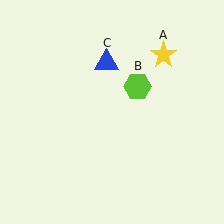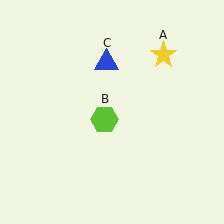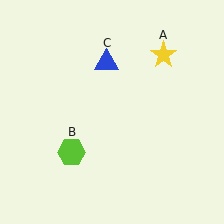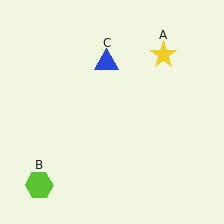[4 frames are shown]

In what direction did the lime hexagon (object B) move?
The lime hexagon (object B) moved down and to the left.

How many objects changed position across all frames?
1 object changed position: lime hexagon (object B).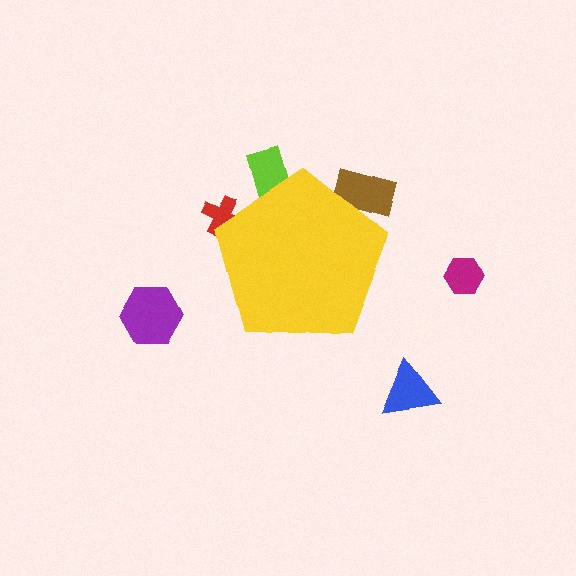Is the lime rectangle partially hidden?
Yes, the lime rectangle is partially hidden behind the yellow pentagon.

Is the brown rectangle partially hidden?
Yes, the brown rectangle is partially hidden behind the yellow pentagon.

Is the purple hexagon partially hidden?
No, the purple hexagon is fully visible.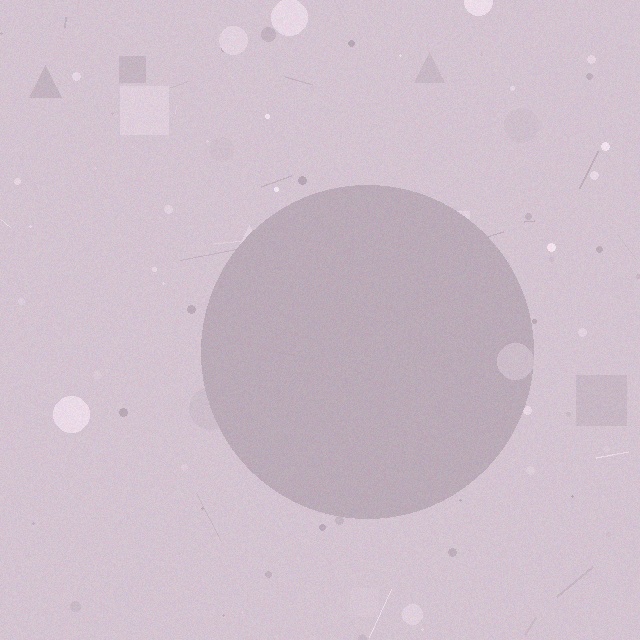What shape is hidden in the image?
A circle is hidden in the image.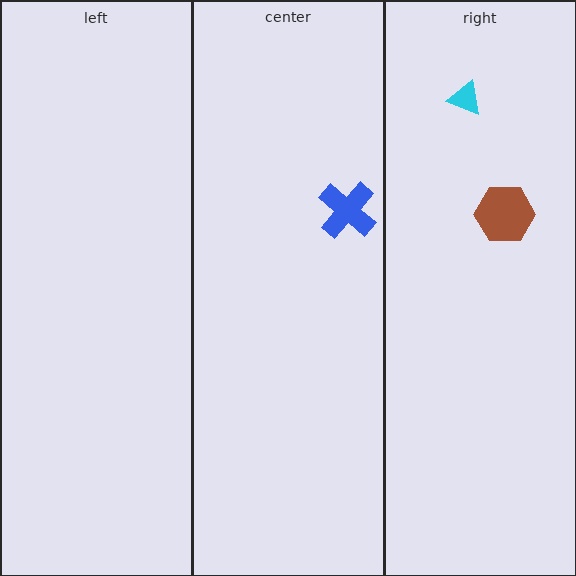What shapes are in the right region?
The cyan triangle, the brown hexagon.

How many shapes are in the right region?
2.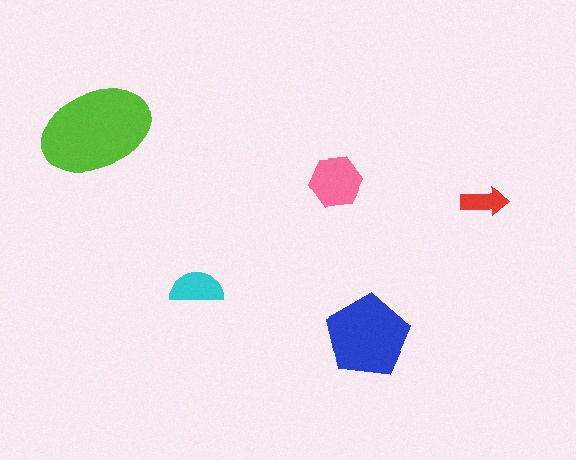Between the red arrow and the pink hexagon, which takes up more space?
The pink hexagon.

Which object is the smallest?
The red arrow.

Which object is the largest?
The lime ellipse.